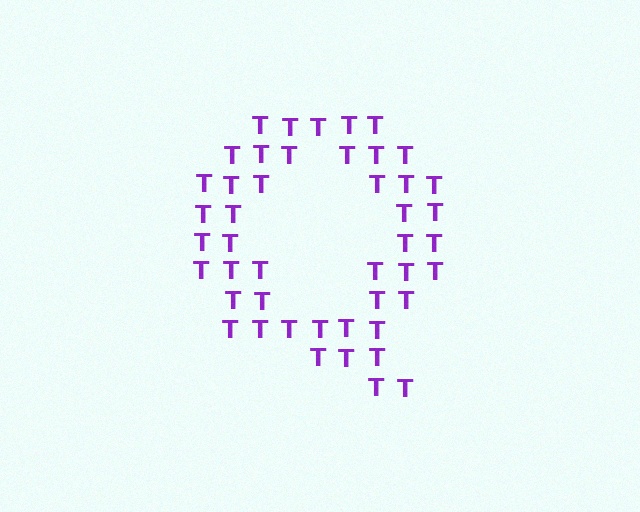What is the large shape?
The large shape is the letter Q.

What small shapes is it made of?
It is made of small letter T's.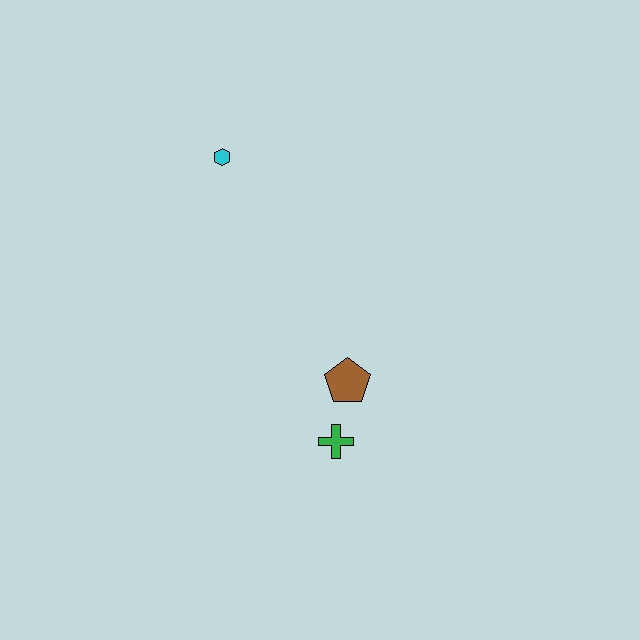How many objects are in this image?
There are 3 objects.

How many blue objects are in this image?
There are no blue objects.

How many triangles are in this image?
There are no triangles.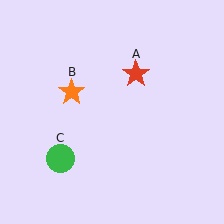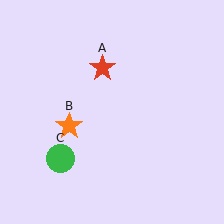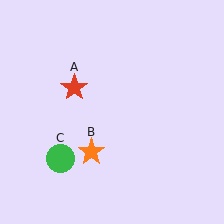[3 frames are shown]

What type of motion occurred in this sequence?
The red star (object A), orange star (object B) rotated counterclockwise around the center of the scene.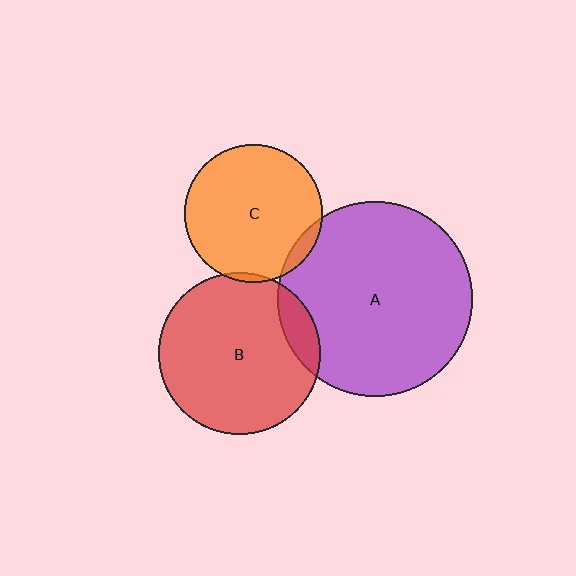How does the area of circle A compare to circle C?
Approximately 2.0 times.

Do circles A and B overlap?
Yes.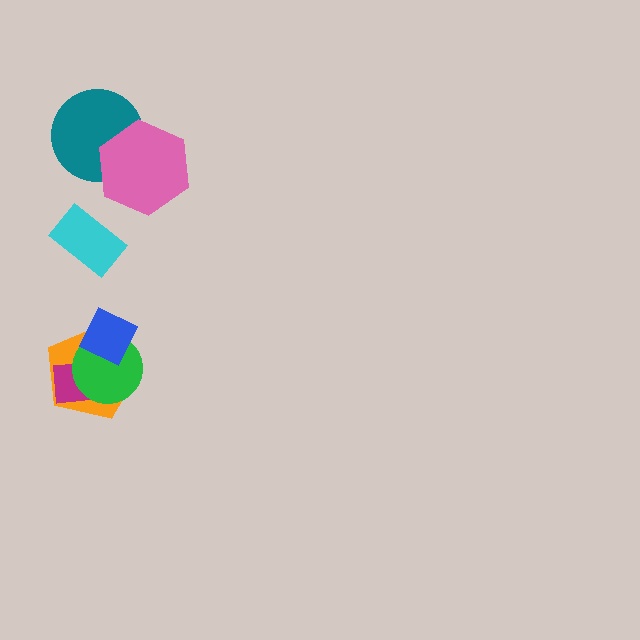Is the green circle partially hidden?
Yes, it is partially covered by another shape.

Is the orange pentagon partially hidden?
Yes, it is partially covered by another shape.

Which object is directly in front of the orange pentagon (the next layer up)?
The magenta square is directly in front of the orange pentagon.